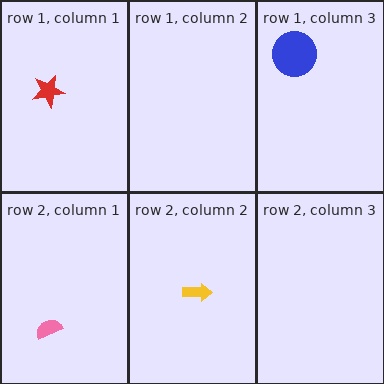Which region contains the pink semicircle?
The row 2, column 1 region.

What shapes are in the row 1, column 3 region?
The blue circle.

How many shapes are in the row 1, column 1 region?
1.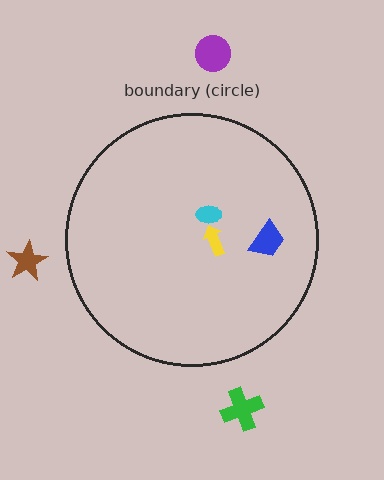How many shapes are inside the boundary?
3 inside, 3 outside.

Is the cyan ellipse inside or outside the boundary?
Inside.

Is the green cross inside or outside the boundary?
Outside.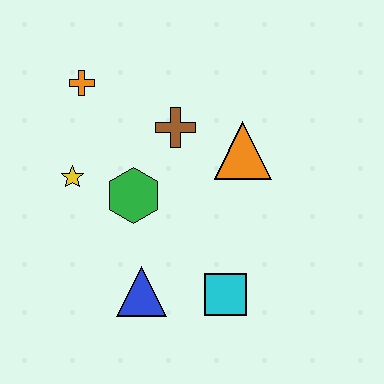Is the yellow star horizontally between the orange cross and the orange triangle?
No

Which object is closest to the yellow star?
The green hexagon is closest to the yellow star.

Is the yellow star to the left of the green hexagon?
Yes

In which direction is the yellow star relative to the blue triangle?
The yellow star is above the blue triangle.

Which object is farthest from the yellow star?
The cyan square is farthest from the yellow star.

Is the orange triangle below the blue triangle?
No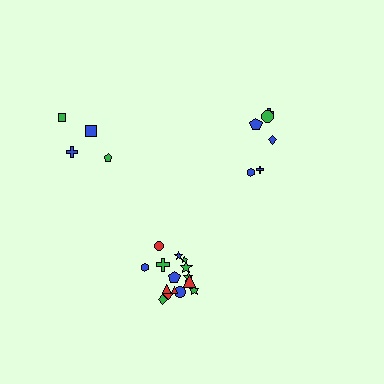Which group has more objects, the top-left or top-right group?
The top-right group.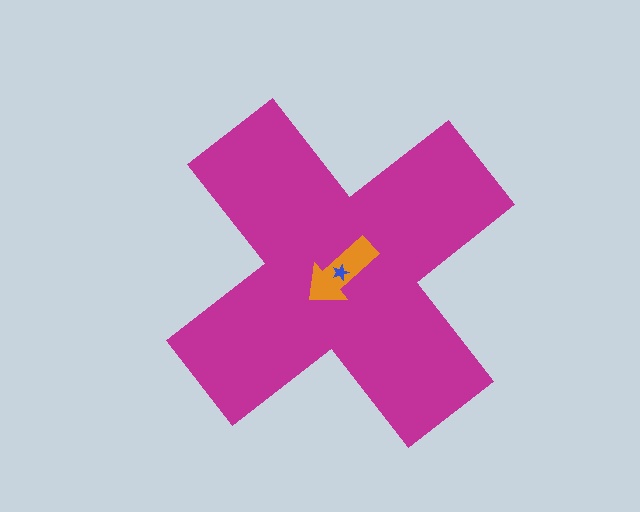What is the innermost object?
The blue star.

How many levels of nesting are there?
3.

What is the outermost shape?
The magenta cross.